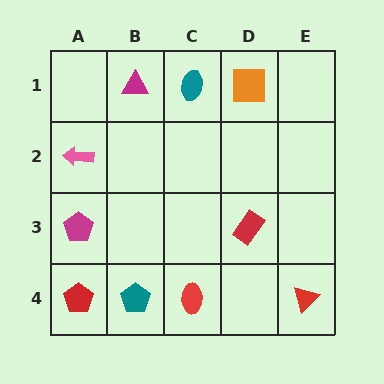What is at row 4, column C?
A red ellipse.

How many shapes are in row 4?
4 shapes.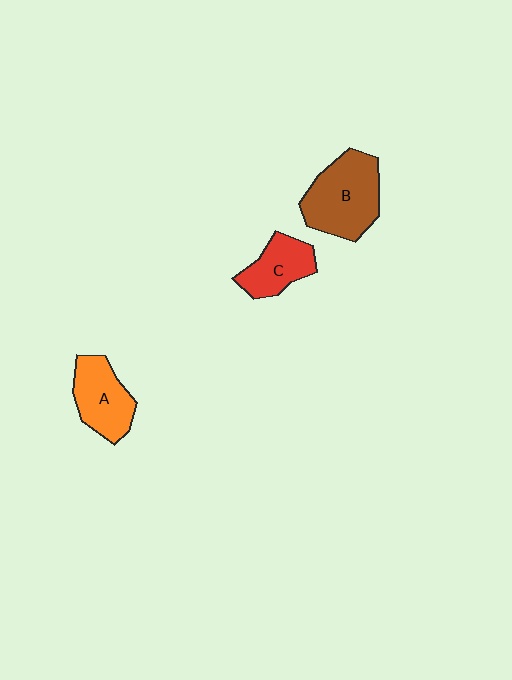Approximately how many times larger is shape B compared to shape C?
Approximately 1.6 times.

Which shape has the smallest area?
Shape C (red).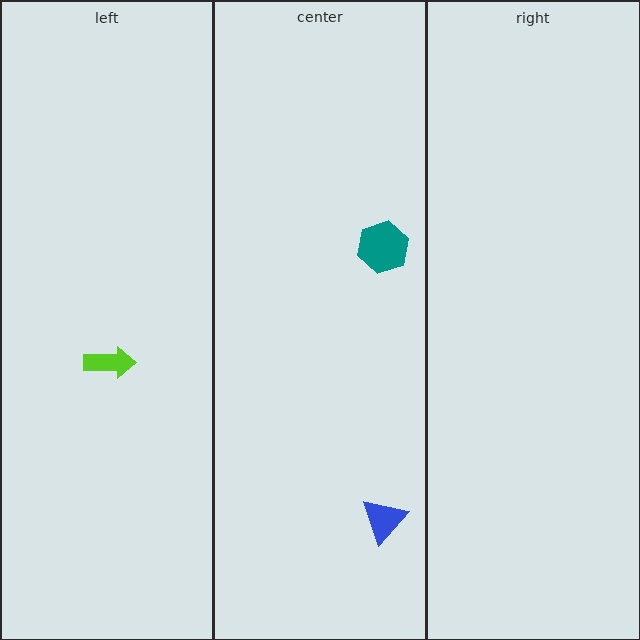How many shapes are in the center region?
2.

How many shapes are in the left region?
1.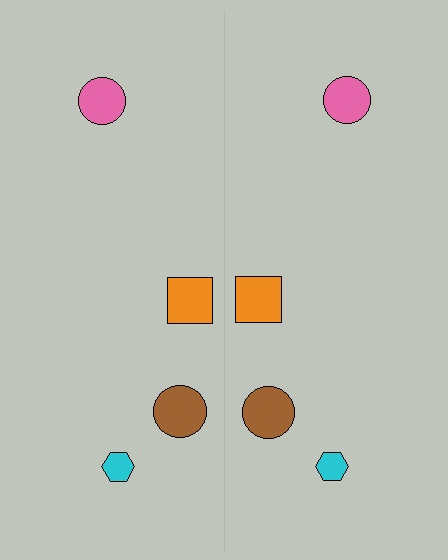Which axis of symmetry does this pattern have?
The pattern has a vertical axis of symmetry running through the center of the image.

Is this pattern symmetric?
Yes, this pattern has bilateral (reflection) symmetry.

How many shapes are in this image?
There are 8 shapes in this image.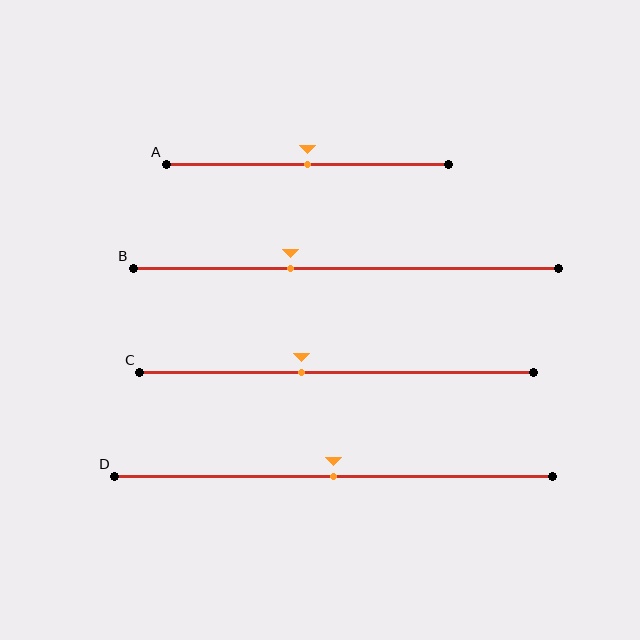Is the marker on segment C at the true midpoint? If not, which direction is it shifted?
No, the marker on segment C is shifted to the left by about 9% of the segment length.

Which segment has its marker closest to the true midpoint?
Segment A has its marker closest to the true midpoint.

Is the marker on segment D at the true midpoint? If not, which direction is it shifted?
Yes, the marker on segment D is at the true midpoint.